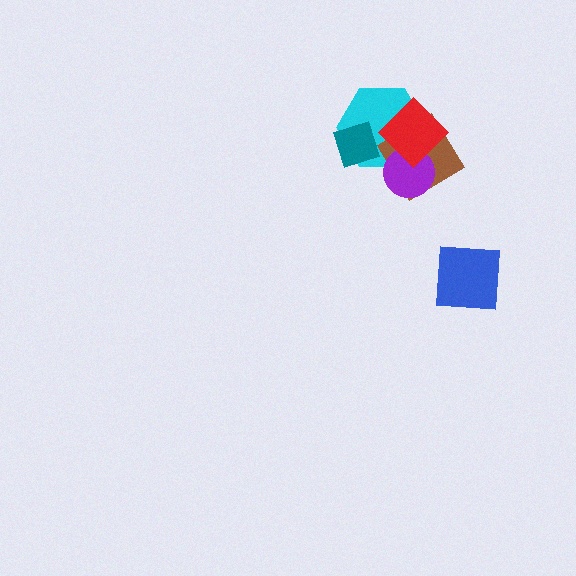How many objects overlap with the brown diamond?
3 objects overlap with the brown diamond.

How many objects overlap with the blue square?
0 objects overlap with the blue square.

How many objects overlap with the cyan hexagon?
4 objects overlap with the cyan hexagon.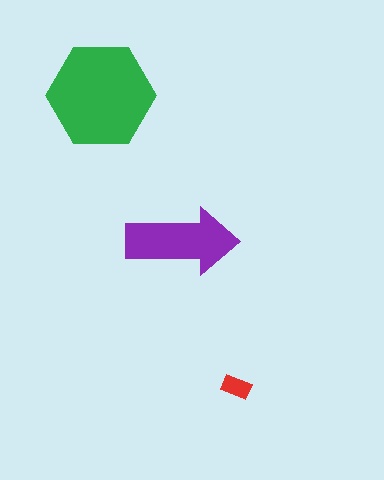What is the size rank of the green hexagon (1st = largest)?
1st.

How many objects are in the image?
There are 3 objects in the image.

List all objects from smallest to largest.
The red rectangle, the purple arrow, the green hexagon.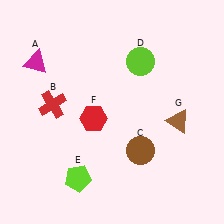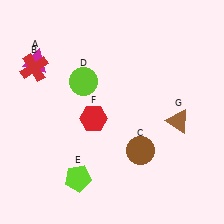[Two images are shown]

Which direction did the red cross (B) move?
The red cross (B) moved up.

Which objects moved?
The objects that moved are: the red cross (B), the lime circle (D).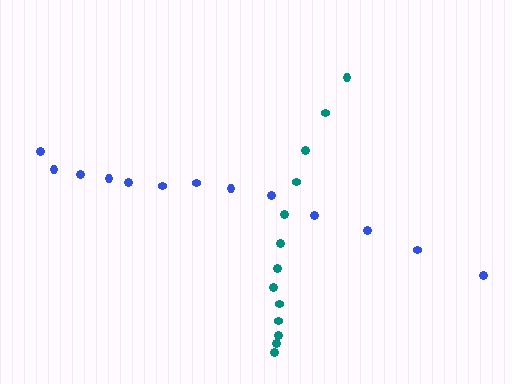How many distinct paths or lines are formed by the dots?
There are 2 distinct paths.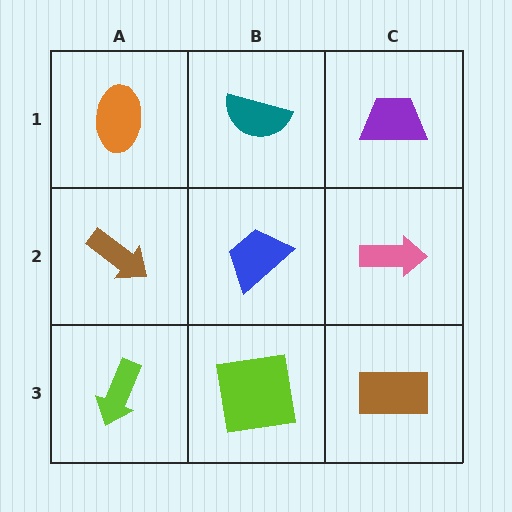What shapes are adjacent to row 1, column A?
A brown arrow (row 2, column A), a teal semicircle (row 1, column B).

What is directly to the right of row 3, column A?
A lime square.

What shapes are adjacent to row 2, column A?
An orange ellipse (row 1, column A), a lime arrow (row 3, column A), a blue trapezoid (row 2, column B).